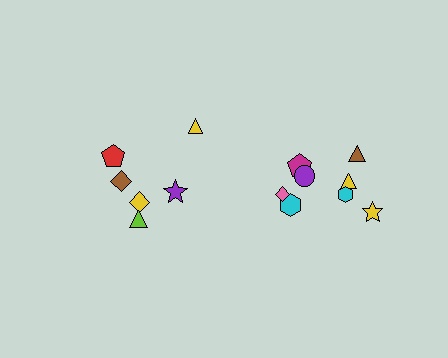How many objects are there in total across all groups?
There are 14 objects.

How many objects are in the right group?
There are 8 objects.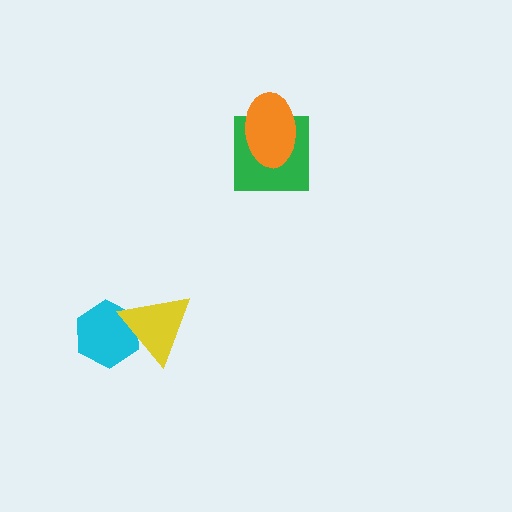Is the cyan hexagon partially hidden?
Yes, it is partially covered by another shape.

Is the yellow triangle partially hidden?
No, no other shape covers it.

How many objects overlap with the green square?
1 object overlaps with the green square.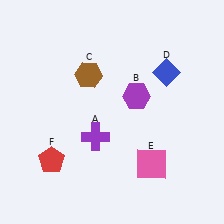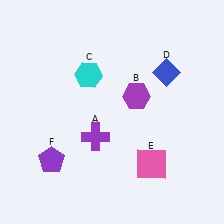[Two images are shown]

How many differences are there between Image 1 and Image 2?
There are 2 differences between the two images.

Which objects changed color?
C changed from brown to cyan. F changed from red to purple.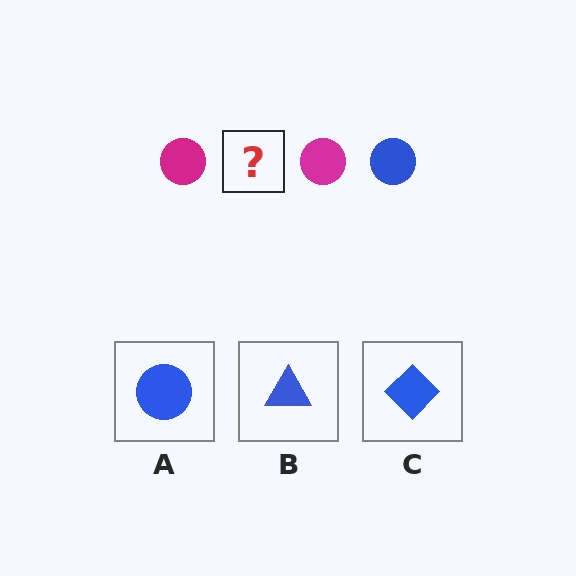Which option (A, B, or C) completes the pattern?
A.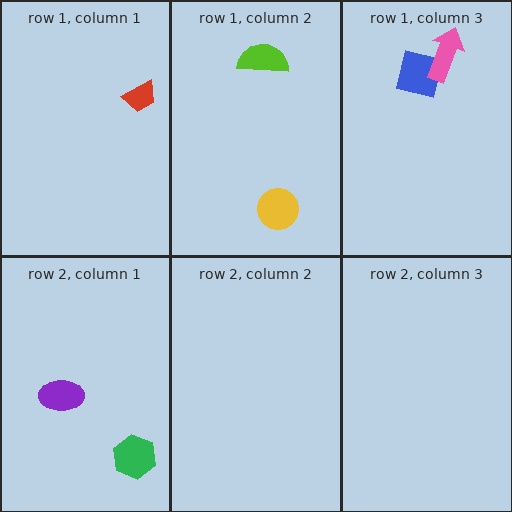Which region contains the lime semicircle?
The row 1, column 2 region.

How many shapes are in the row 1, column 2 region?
2.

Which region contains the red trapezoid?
The row 1, column 1 region.